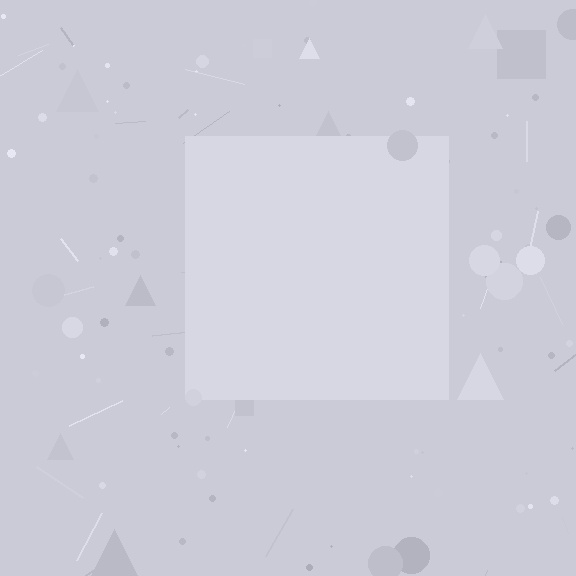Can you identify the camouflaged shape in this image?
The camouflaged shape is a square.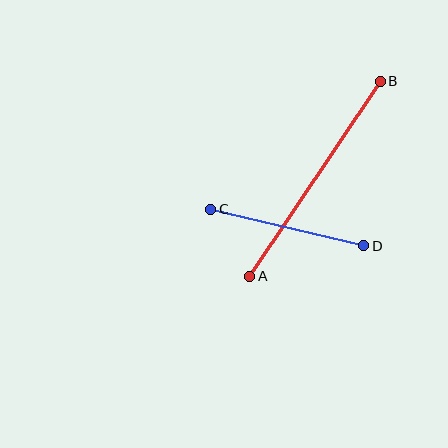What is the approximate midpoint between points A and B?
The midpoint is at approximately (315, 179) pixels.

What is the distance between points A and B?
The distance is approximately 235 pixels.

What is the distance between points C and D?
The distance is approximately 157 pixels.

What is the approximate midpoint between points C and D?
The midpoint is at approximately (287, 228) pixels.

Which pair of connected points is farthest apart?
Points A and B are farthest apart.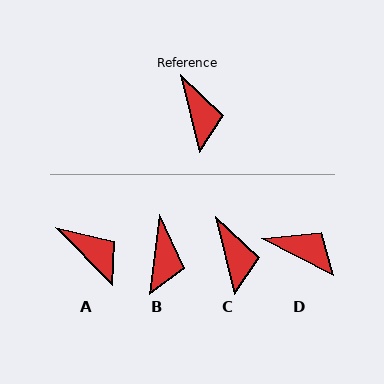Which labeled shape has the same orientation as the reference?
C.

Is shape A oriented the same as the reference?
No, it is off by about 30 degrees.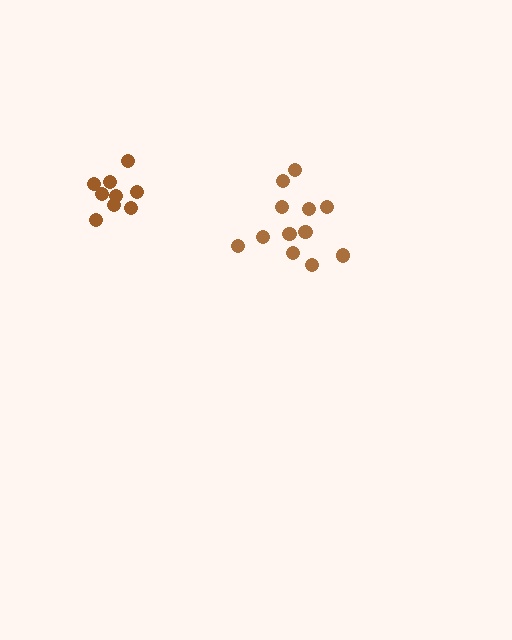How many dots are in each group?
Group 1: 12 dots, Group 2: 9 dots (21 total).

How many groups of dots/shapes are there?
There are 2 groups.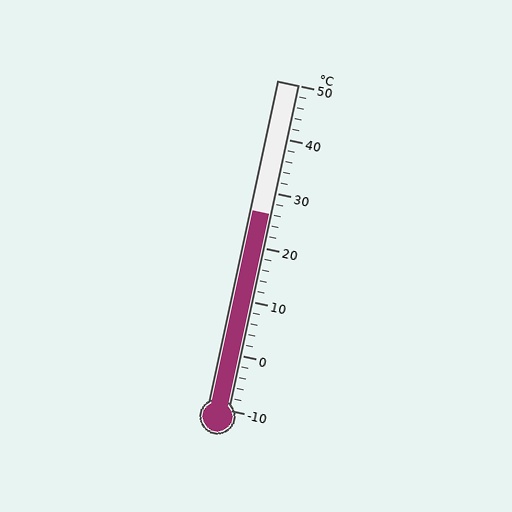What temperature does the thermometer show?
The thermometer shows approximately 26°C.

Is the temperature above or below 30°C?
The temperature is below 30°C.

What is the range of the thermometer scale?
The thermometer scale ranges from -10°C to 50°C.